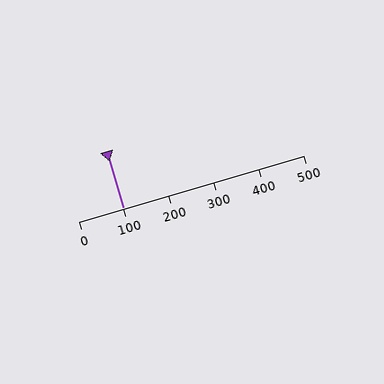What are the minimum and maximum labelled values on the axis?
The axis runs from 0 to 500.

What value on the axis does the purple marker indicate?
The marker indicates approximately 100.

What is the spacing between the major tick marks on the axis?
The major ticks are spaced 100 apart.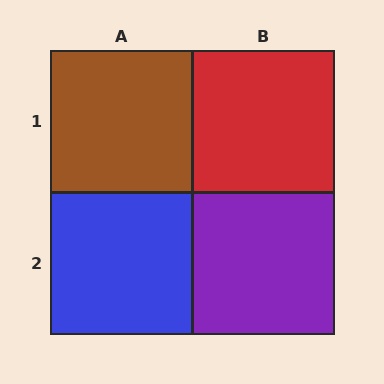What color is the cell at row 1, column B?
Red.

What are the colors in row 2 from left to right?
Blue, purple.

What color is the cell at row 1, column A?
Brown.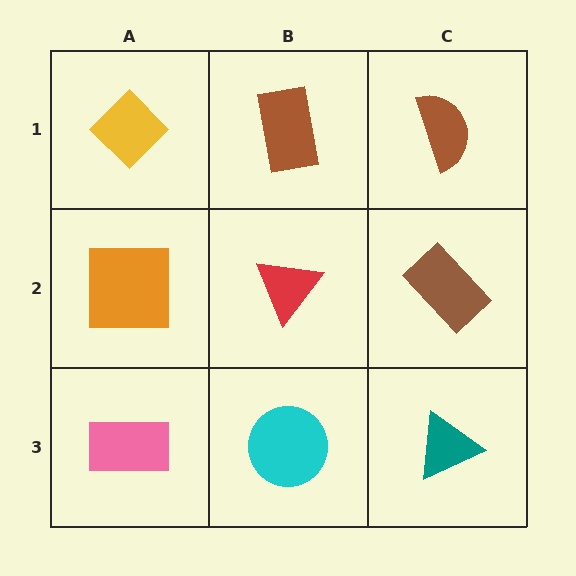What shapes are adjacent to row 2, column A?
A yellow diamond (row 1, column A), a pink rectangle (row 3, column A), a red triangle (row 2, column B).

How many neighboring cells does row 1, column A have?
2.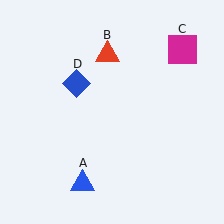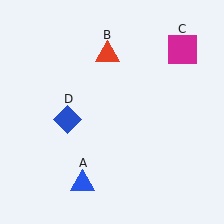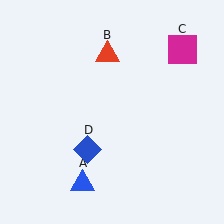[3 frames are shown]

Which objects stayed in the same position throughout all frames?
Blue triangle (object A) and red triangle (object B) and magenta square (object C) remained stationary.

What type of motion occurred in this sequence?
The blue diamond (object D) rotated counterclockwise around the center of the scene.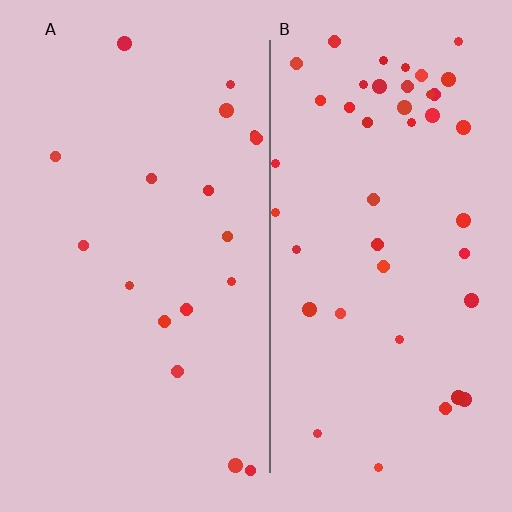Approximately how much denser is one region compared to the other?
Approximately 2.4× — region B over region A.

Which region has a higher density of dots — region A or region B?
B (the right).